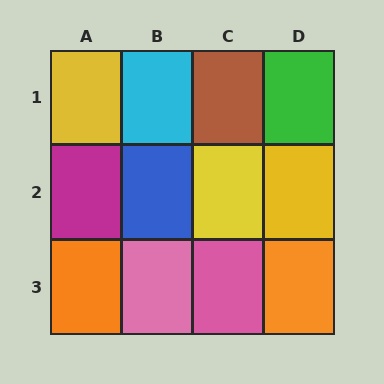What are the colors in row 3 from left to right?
Orange, pink, pink, orange.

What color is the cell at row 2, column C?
Yellow.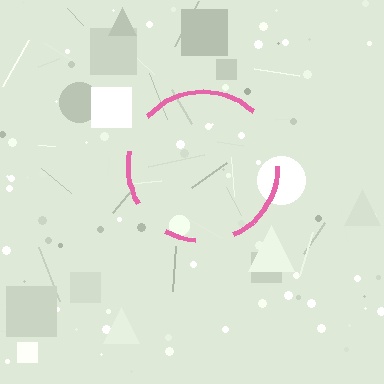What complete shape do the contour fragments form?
The contour fragments form a circle.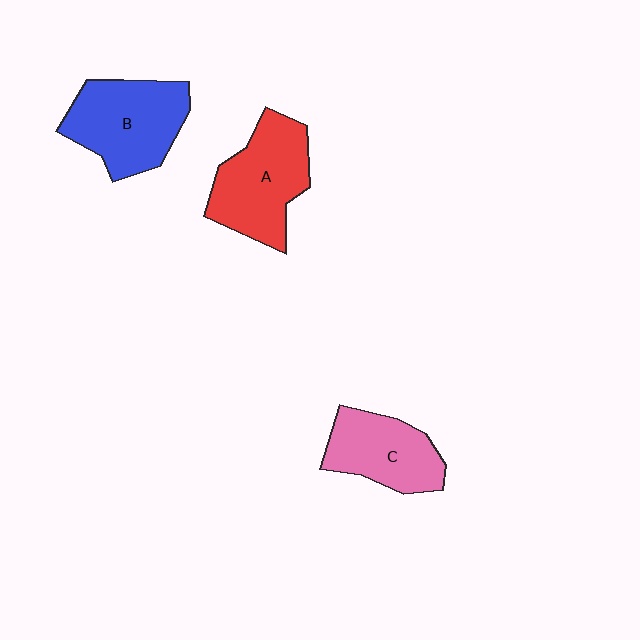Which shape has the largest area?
Shape B (blue).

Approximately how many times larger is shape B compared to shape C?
Approximately 1.3 times.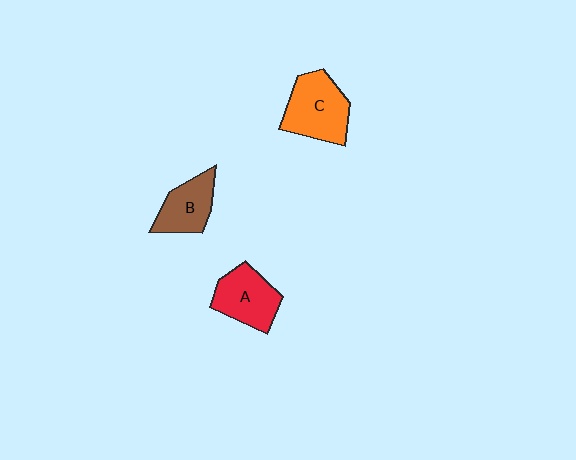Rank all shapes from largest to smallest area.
From largest to smallest: C (orange), A (red), B (brown).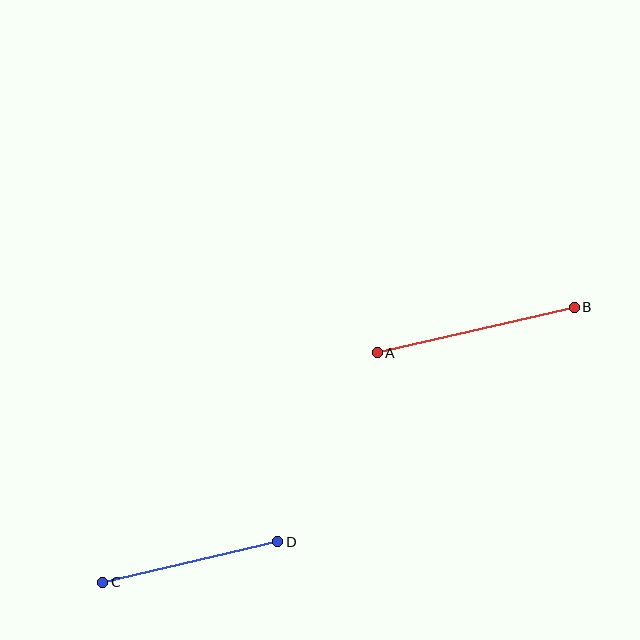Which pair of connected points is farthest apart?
Points A and B are farthest apart.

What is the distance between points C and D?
The distance is approximately 179 pixels.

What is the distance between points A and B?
The distance is approximately 202 pixels.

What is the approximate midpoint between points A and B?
The midpoint is at approximately (476, 330) pixels.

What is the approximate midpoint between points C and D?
The midpoint is at approximately (190, 562) pixels.